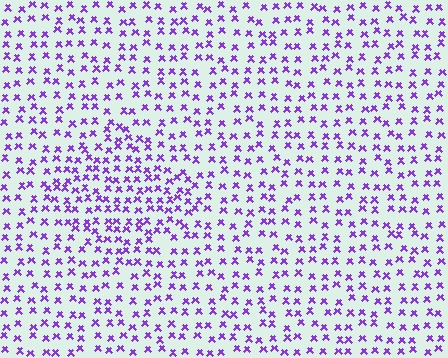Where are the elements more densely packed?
The elements are more densely packed inside the diamond boundary.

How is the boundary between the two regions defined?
The boundary is defined by a change in element density (approximately 1.6x ratio). All elements are the same color, size, and shape.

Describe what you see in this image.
The image contains small purple elements arranged at two different densities. A diamond-shaped region is visible where the elements are more densely packed than the surrounding area.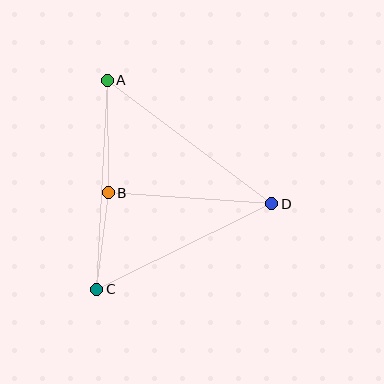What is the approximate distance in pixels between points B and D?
The distance between B and D is approximately 164 pixels.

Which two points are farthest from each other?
Points A and C are farthest from each other.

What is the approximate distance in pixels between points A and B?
The distance between A and B is approximately 112 pixels.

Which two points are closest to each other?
Points B and C are closest to each other.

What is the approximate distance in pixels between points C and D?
The distance between C and D is approximately 195 pixels.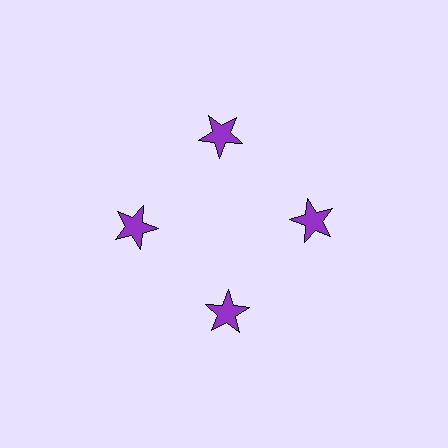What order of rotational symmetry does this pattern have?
This pattern has 4-fold rotational symmetry.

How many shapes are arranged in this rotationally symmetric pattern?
There are 4 shapes, arranged in 4 groups of 1.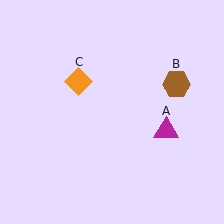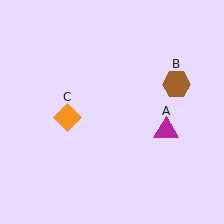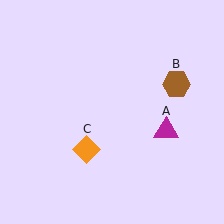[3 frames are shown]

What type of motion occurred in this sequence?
The orange diamond (object C) rotated counterclockwise around the center of the scene.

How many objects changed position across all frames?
1 object changed position: orange diamond (object C).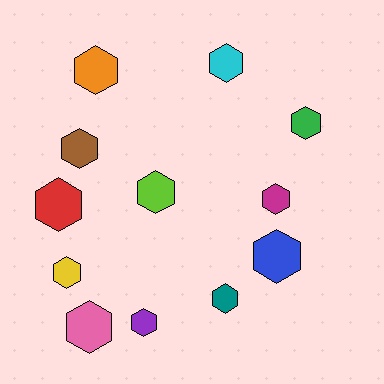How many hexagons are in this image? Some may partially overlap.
There are 12 hexagons.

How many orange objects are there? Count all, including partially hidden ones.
There is 1 orange object.